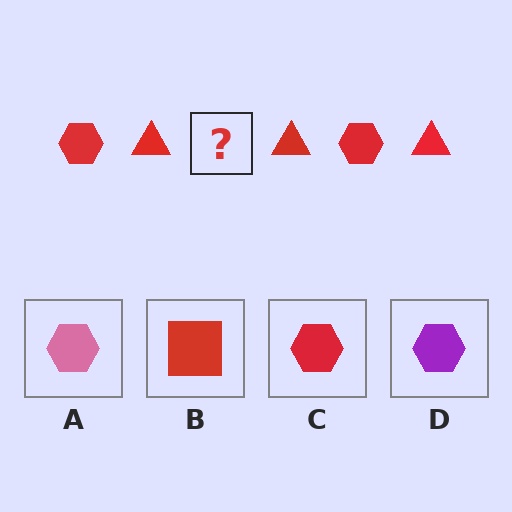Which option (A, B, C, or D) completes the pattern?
C.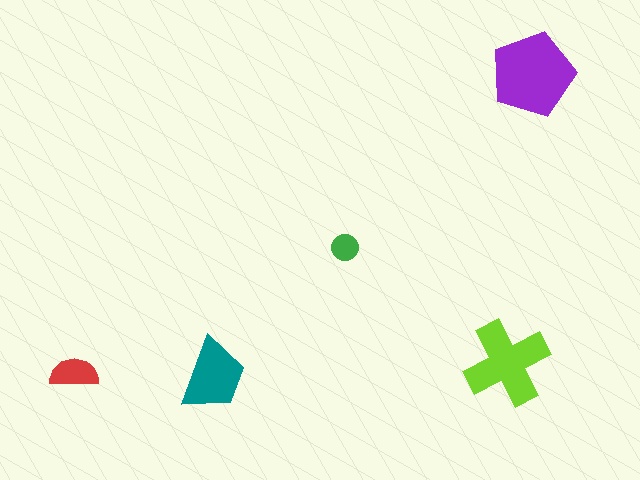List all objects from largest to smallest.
The purple pentagon, the lime cross, the teal trapezoid, the red semicircle, the green circle.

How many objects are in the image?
There are 5 objects in the image.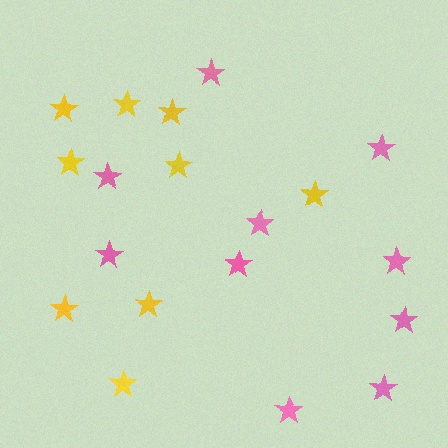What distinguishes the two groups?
There are 2 groups: one group of yellow stars (9) and one group of pink stars (10).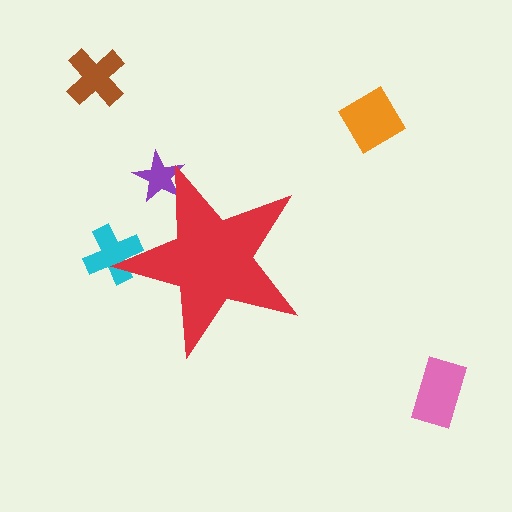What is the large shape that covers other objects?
A red star.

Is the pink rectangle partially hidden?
No, the pink rectangle is fully visible.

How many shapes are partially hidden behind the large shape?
2 shapes are partially hidden.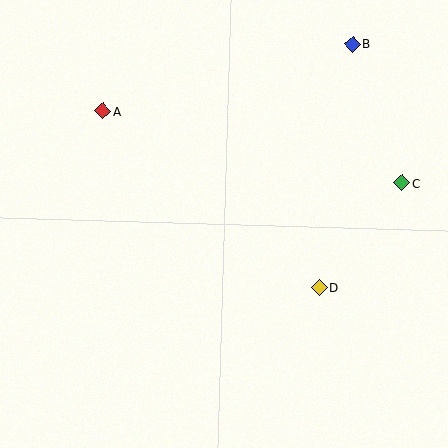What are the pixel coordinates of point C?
Point C is at (402, 183).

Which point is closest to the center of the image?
Point D at (319, 288) is closest to the center.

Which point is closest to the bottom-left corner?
Point A is closest to the bottom-left corner.